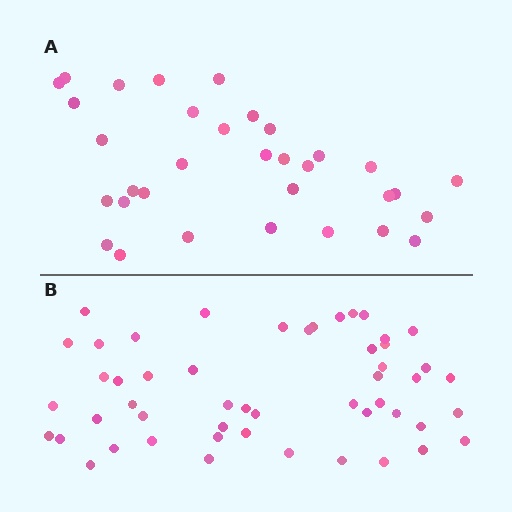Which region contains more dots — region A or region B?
Region B (the bottom region) has more dots.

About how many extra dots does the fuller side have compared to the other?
Region B has approximately 20 more dots than region A.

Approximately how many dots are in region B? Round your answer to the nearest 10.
About 50 dots. (The exact count is 51, which rounds to 50.)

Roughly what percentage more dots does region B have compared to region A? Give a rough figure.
About 55% more.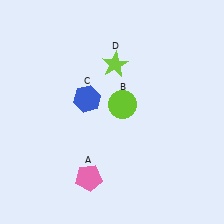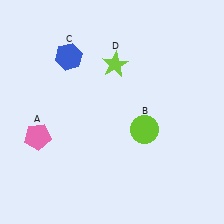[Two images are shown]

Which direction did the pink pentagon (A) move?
The pink pentagon (A) moved left.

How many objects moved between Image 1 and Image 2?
3 objects moved between the two images.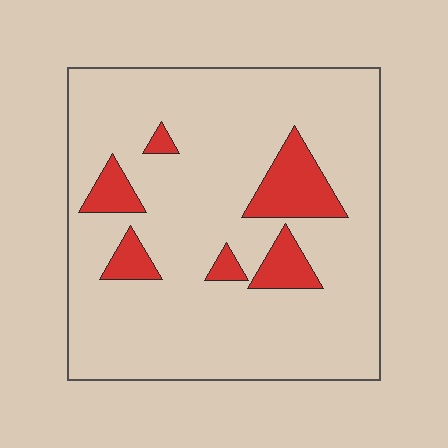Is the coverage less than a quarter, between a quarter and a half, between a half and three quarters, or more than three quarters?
Less than a quarter.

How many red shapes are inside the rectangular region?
6.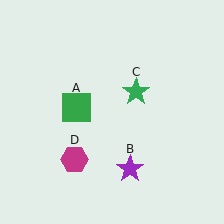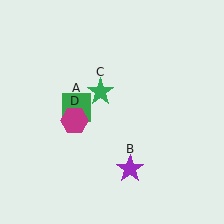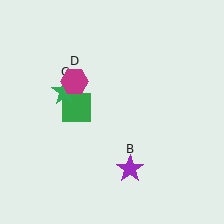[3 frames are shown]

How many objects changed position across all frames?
2 objects changed position: green star (object C), magenta hexagon (object D).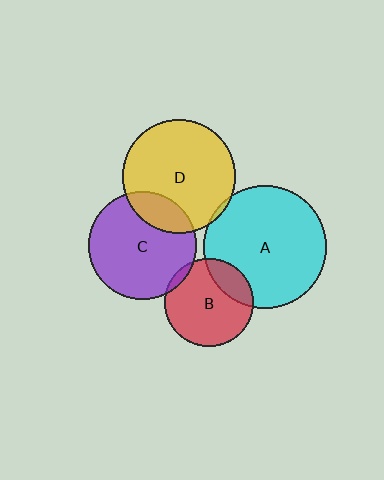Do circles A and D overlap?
Yes.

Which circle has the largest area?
Circle A (cyan).